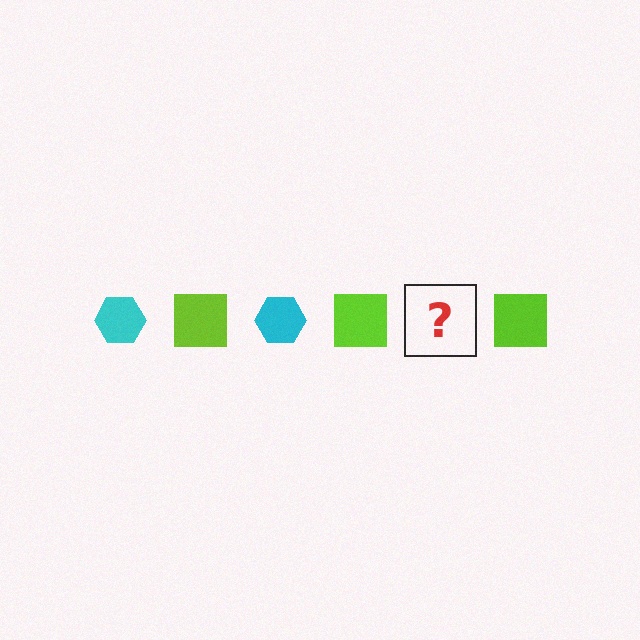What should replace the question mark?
The question mark should be replaced with a cyan hexagon.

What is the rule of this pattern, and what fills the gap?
The rule is that the pattern alternates between cyan hexagon and lime square. The gap should be filled with a cyan hexagon.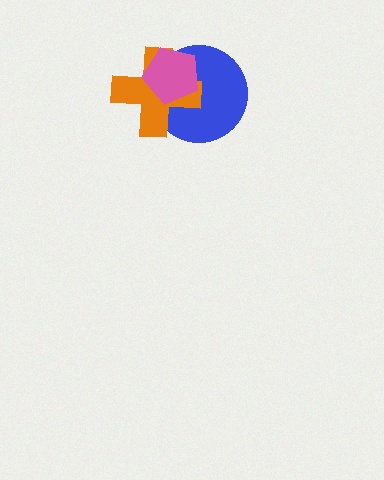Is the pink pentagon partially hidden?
No, no other shape covers it.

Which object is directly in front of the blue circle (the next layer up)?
The orange cross is directly in front of the blue circle.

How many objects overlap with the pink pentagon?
2 objects overlap with the pink pentagon.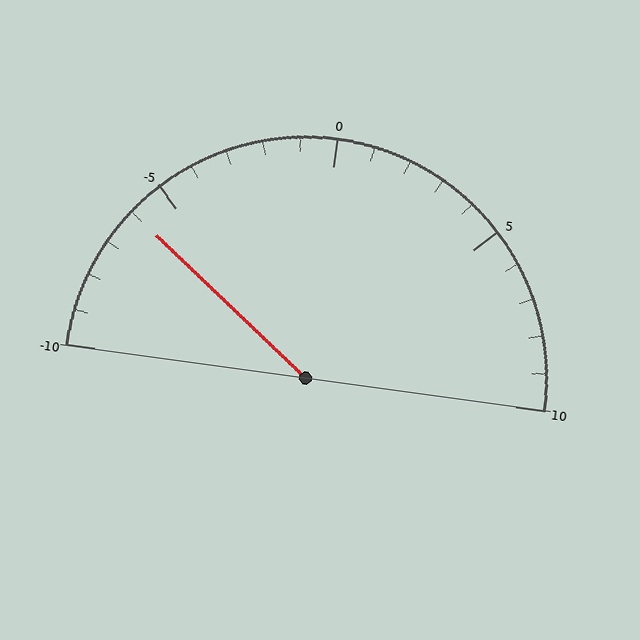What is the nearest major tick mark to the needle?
The nearest major tick mark is -5.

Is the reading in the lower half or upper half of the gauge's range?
The reading is in the lower half of the range (-10 to 10).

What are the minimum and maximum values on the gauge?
The gauge ranges from -10 to 10.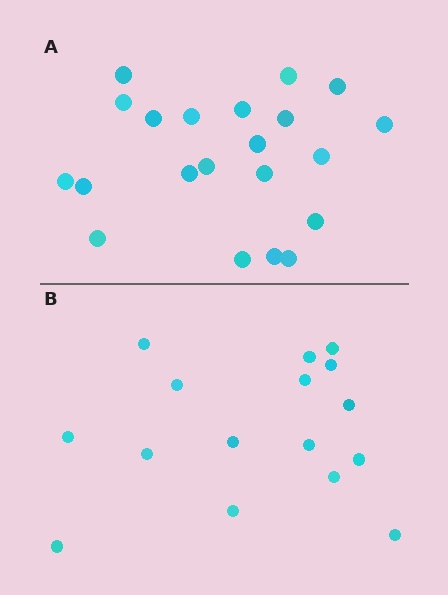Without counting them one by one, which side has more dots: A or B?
Region A (the top region) has more dots.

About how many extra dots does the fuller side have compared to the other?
Region A has about 5 more dots than region B.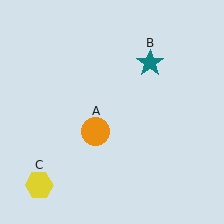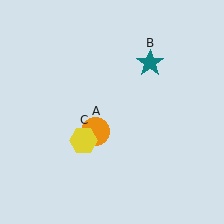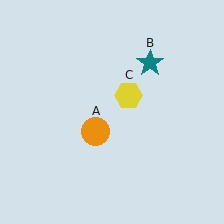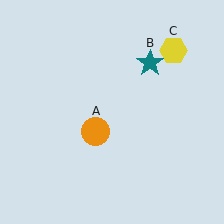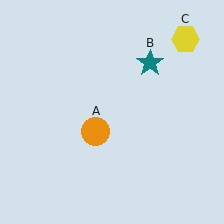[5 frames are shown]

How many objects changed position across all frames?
1 object changed position: yellow hexagon (object C).